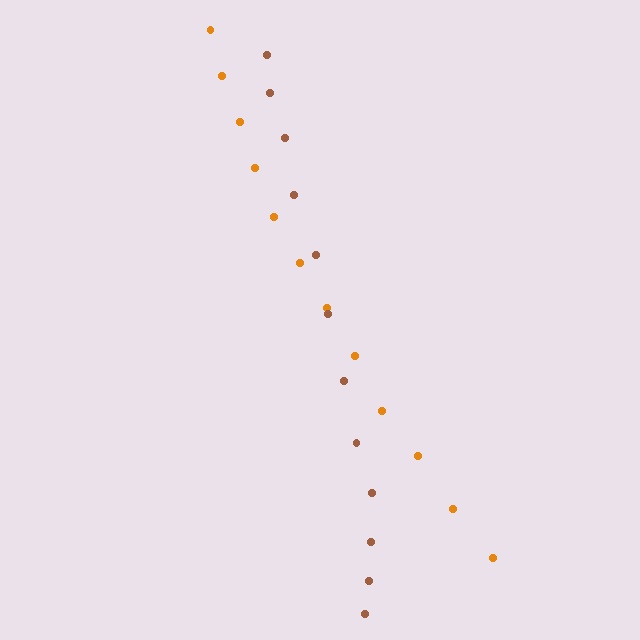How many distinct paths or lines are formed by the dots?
There are 2 distinct paths.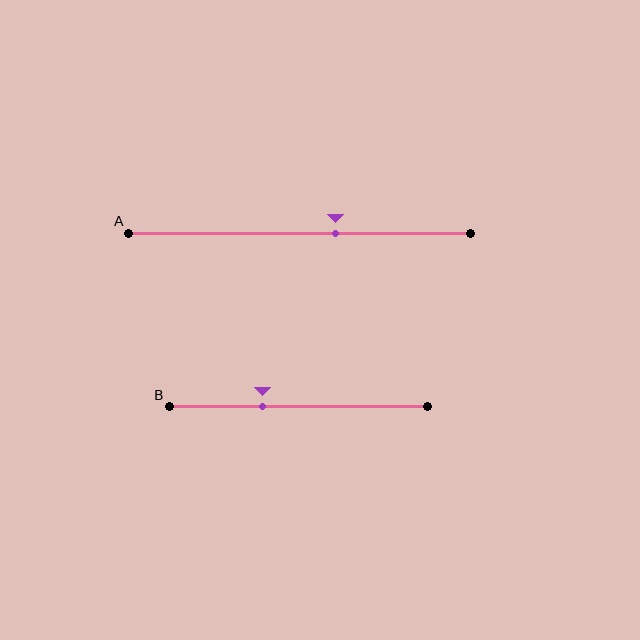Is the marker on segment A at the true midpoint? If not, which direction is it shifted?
No, the marker on segment A is shifted to the right by about 10% of the segment length.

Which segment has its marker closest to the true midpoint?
Segment A has its marker closest to the true midpoint.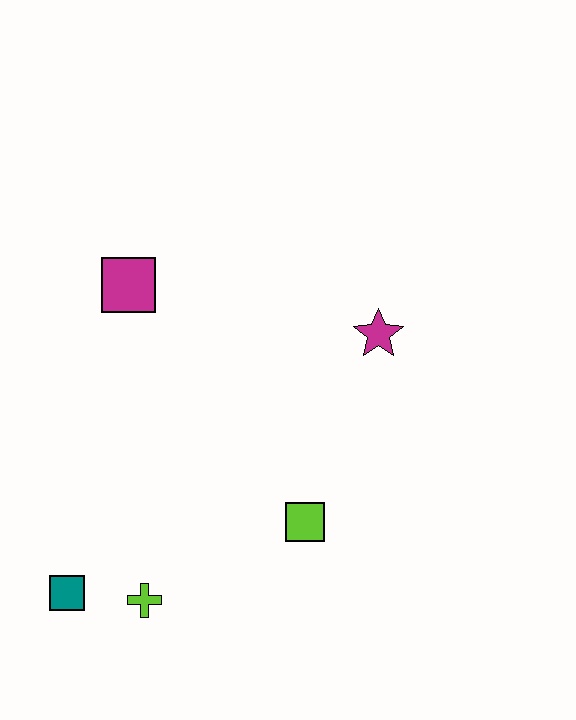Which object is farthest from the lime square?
The magenta square is farthest from the lime square.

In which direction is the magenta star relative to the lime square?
The magenta star is above the lime square.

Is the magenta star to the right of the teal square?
Yes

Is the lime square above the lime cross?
Yes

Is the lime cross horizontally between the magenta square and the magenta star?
Yes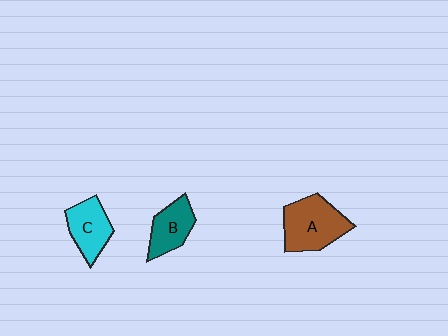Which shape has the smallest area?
Shape B (teal).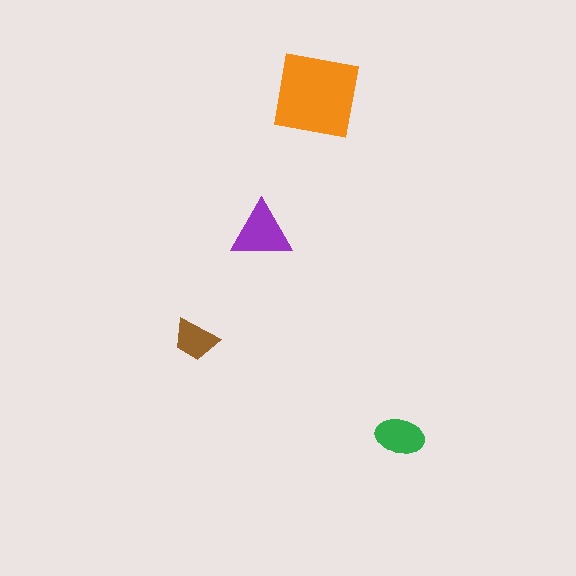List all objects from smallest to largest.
The brown trapezoid, the green ellipse, the purple triangle, the orange square.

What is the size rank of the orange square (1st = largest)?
1st.